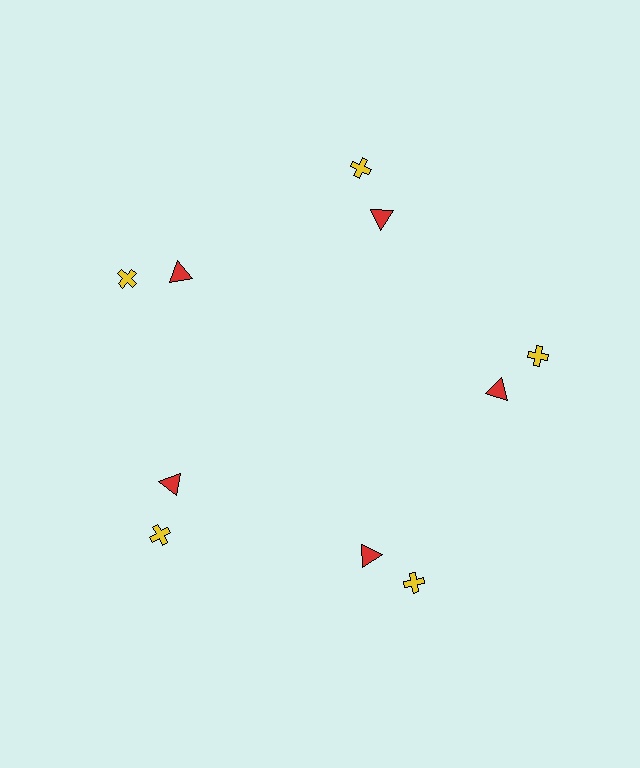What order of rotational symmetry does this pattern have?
This pattern has 5-fold rotational symmetry.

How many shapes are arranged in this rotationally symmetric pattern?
There are 10 shapes, arranged in 5 groups of 2.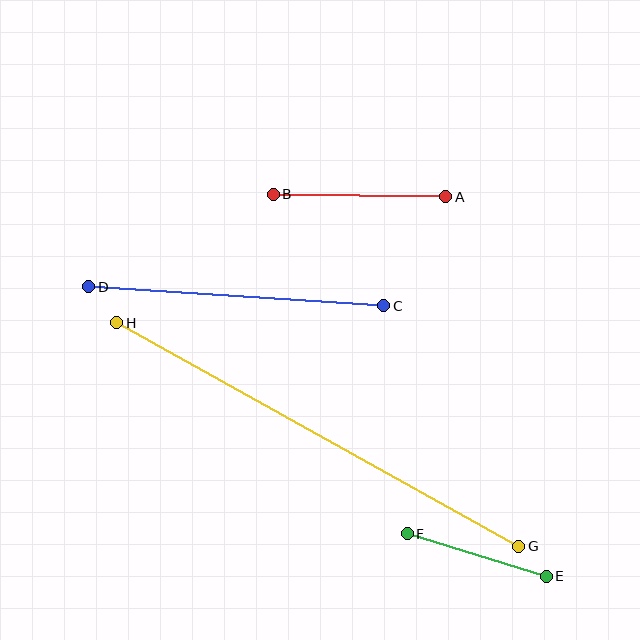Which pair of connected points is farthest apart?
Points G and H are farthest apart.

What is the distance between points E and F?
The distance is approximately 146 pixels.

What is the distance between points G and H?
The distance is approximately 460 pixels.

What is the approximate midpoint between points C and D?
The midpoint is at approximately (236, 296) pixels.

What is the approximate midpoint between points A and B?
The midpoint is at approximately (359, 195) pixels.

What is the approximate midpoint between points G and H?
The midpoint is at approximately (318, 435) pixels.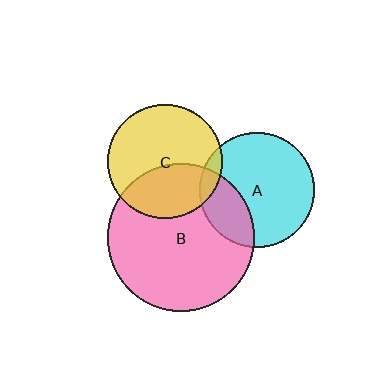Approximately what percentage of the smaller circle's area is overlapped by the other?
Approximately 25%.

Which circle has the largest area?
Circle B (pink).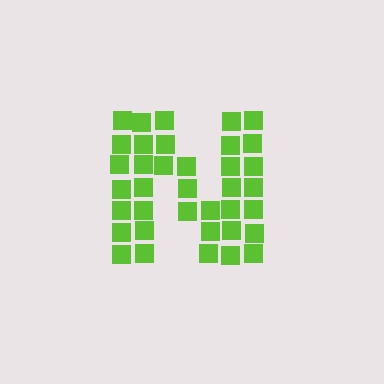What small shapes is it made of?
It is made of small squares.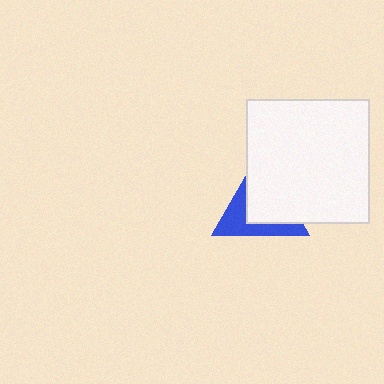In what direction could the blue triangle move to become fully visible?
The blue triangle could move toward the lower-left. That would shift it out from behind the white square entirely.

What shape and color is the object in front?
The object in front is a white square.